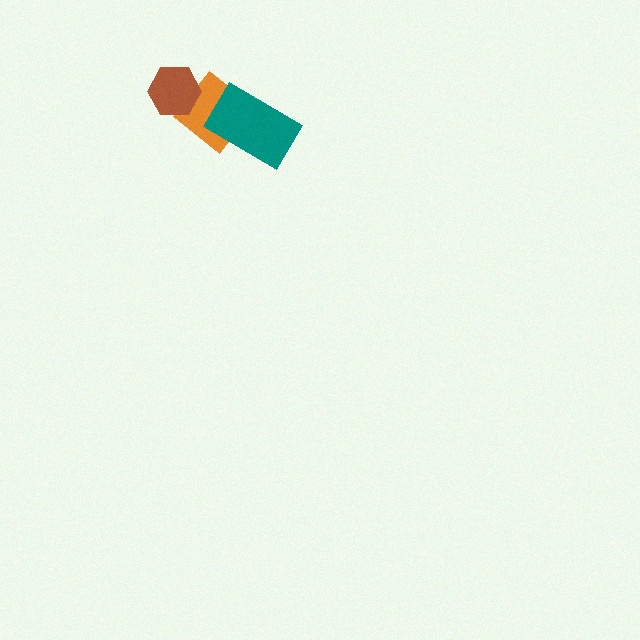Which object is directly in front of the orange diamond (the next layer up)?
The teal rectangle is directly in front of the orange diamond.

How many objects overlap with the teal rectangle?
1 object overlaps with the teal rectangle.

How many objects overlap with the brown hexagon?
1 object overlaps with the brown hexagon.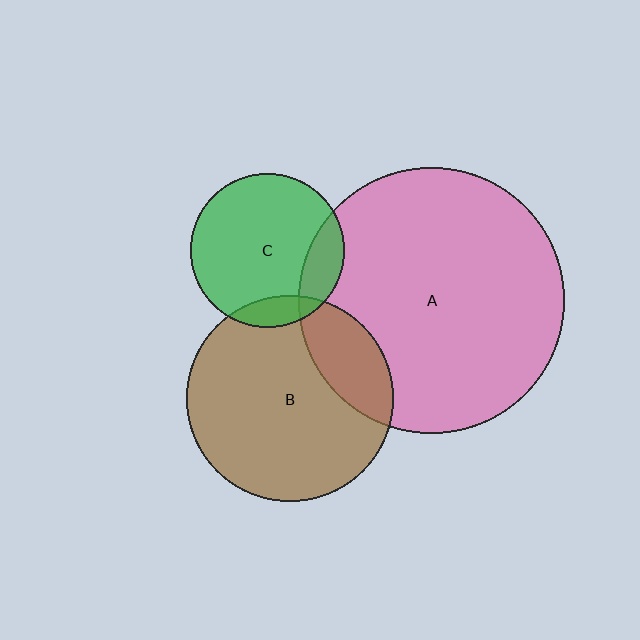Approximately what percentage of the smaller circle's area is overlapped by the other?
Approximately 15%.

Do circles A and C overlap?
Yes.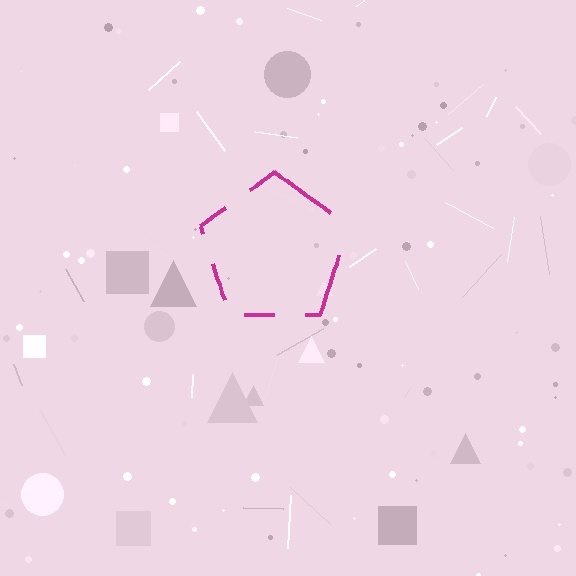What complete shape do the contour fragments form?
The contour fragments form a pentagon.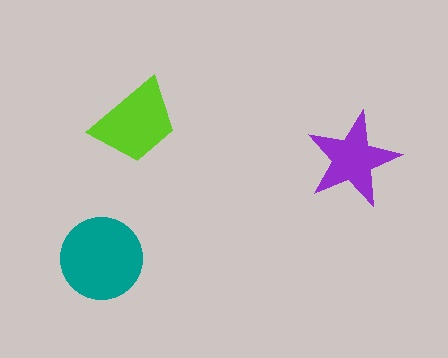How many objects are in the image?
There are 3 objects in the image.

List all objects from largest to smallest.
The teal circle, the lime trapezoid, the purple star.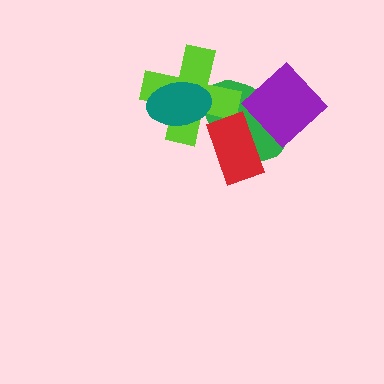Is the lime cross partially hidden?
Yes, it is partially covered by another shape.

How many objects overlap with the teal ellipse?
2 objects overlap with the teal ellipse.